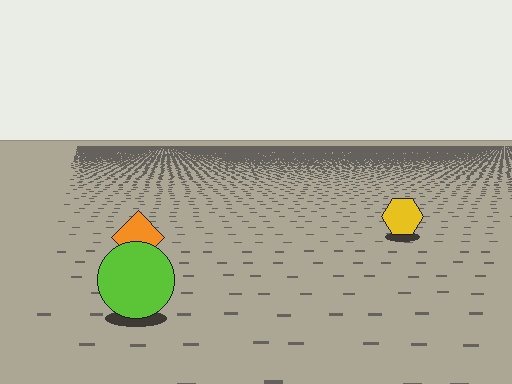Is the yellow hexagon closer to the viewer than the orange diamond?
No. The orange diamond is closer — you can tell from the texture gradient: the ground texture is coarser near it.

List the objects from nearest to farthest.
From nearest to farthest: the lime circle, the orange diamond, the yellow hexagon.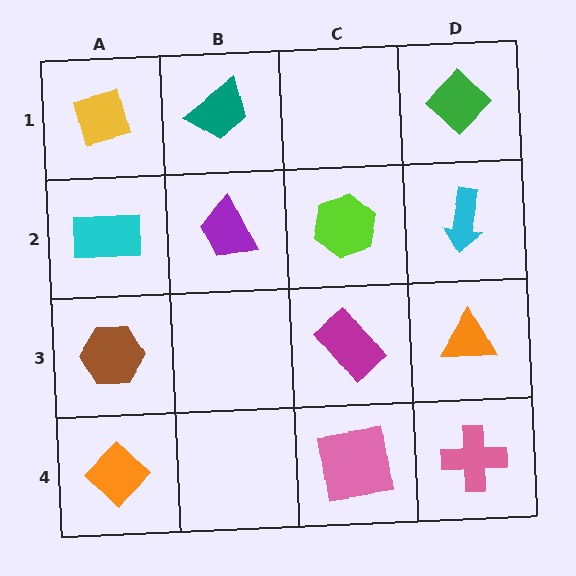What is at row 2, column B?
A purple trapezoid.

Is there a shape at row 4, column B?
No, that cell is empty.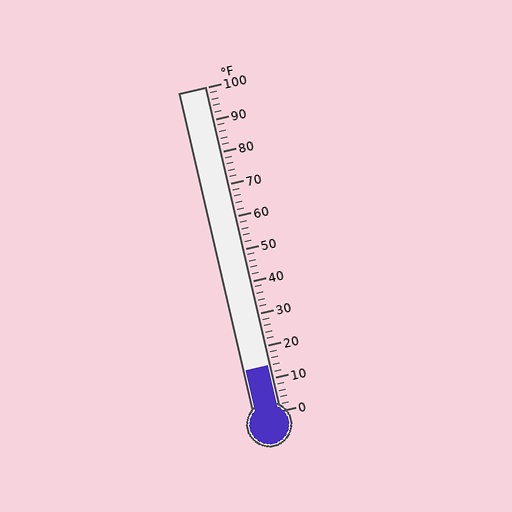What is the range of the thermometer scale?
The thermometer scale ranges from 0°F to 100°F.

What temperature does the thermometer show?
The thermometer shows approximately 14°F.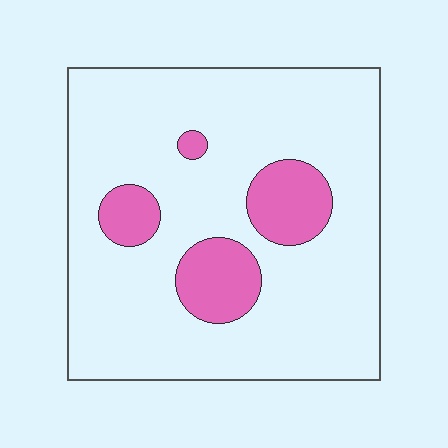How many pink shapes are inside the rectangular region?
4.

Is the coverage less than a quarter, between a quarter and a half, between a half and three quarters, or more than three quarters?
Less than a quarter.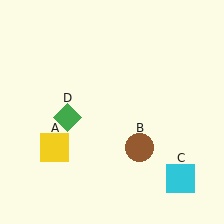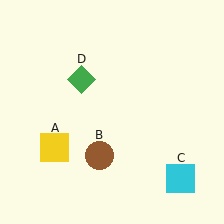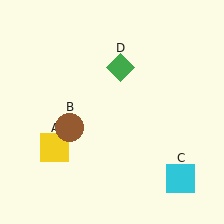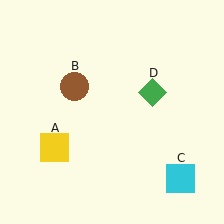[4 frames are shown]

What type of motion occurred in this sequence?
The brown circle (object B), green diamond (object D) rotated clockwise around the center of the scene.